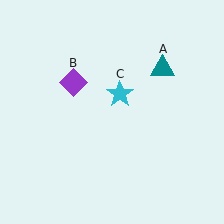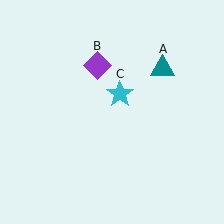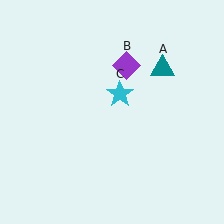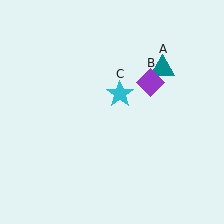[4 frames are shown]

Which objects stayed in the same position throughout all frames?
Teal triangle (object A) and cyan star (object C) remained stationary.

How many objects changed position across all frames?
1 object changed position: purple diamond (object B).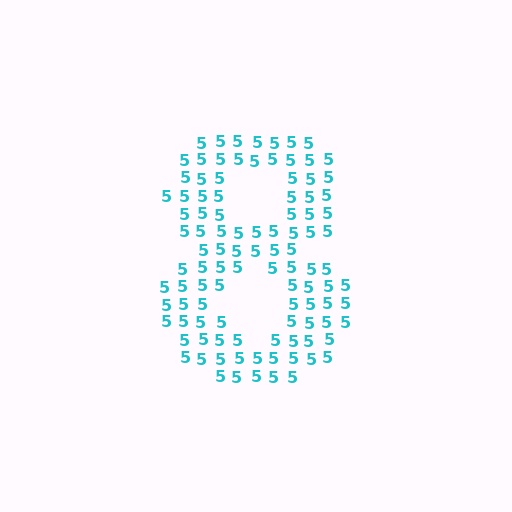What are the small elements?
The small elements are digit 5's.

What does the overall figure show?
The overall figure shows the digit 8.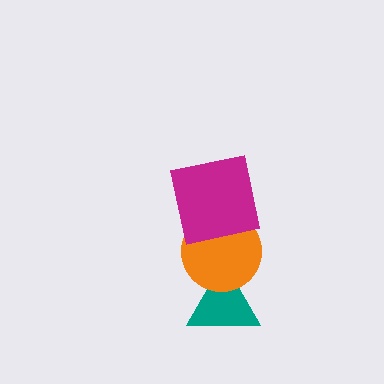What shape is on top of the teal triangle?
The orange circle is on top of the teal triangle.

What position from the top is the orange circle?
The orange circle is 2nd from the top.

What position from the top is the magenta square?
The magenta square is 1st from the top.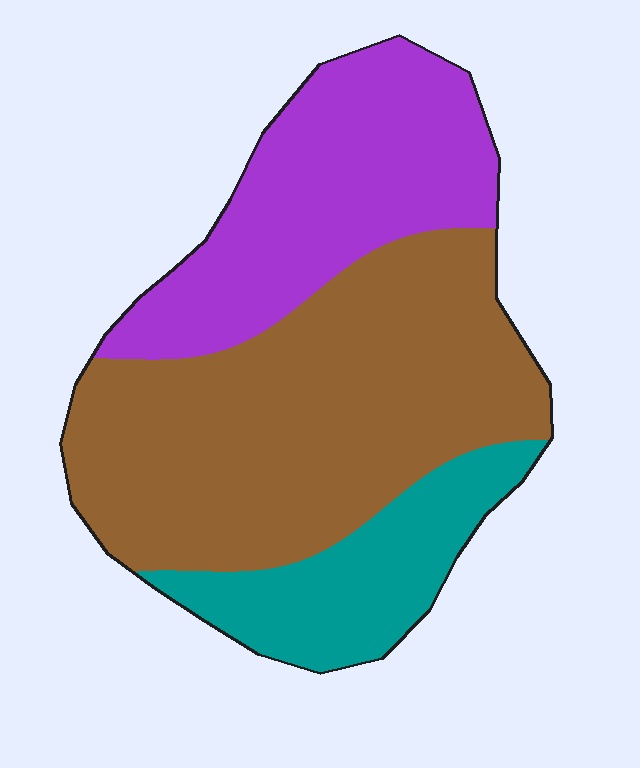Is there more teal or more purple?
Purple.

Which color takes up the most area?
Brown, at roughly 50%.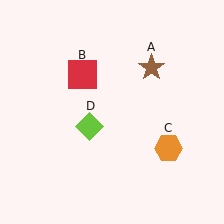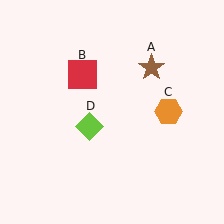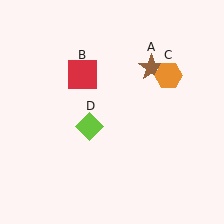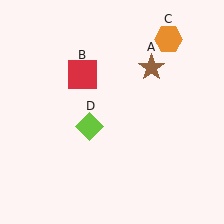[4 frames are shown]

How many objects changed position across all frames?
1 object changed position: orange hexagon (object C).